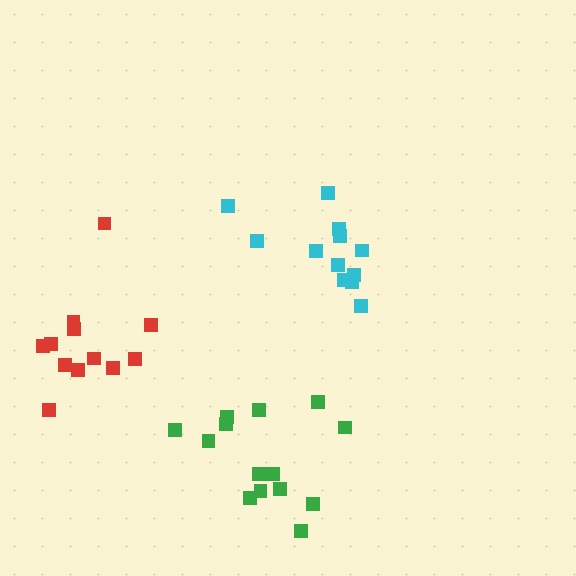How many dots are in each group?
Group 1: 12 dots, Group 2: 12 dots, Group 3: 14 dots (38 total).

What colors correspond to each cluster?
The clusters are colored: cyan, red, green.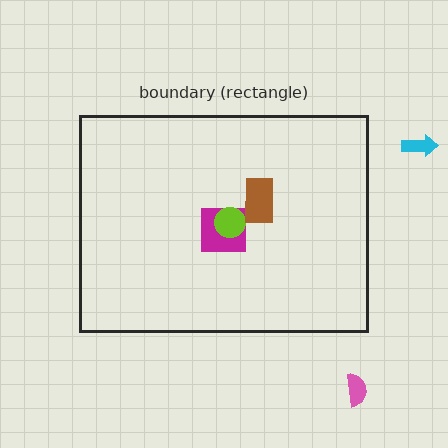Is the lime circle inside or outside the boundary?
Inside.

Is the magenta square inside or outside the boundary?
Inside.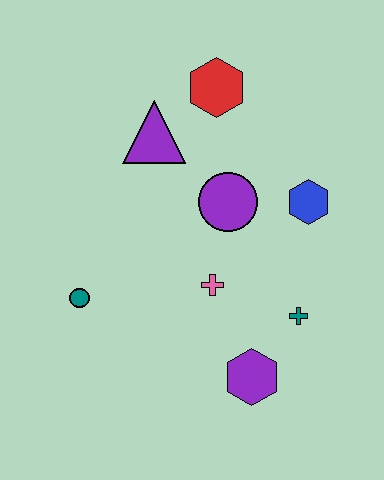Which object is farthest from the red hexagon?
The purple hexagon is farthest from the red hexagon.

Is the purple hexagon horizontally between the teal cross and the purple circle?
Yes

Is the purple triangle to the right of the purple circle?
No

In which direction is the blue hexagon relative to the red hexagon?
The blue hexagon is below the red hexagon.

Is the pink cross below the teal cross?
No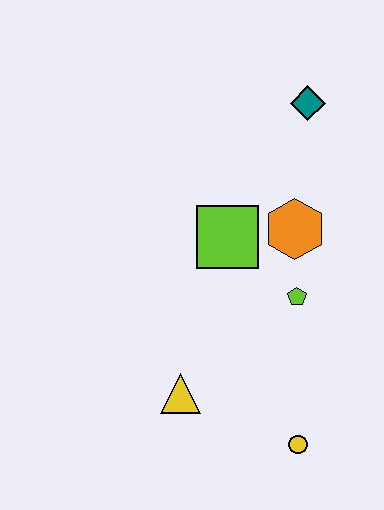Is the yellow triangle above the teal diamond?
No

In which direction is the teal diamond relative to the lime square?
The teal diamond is above the lime square.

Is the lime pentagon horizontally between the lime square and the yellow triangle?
No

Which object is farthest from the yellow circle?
The teal diamond is farthest from the yellow circle.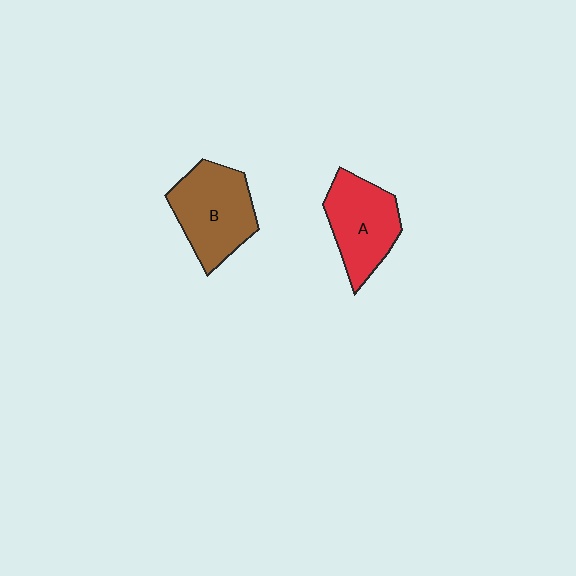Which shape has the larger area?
Shape B (brown).